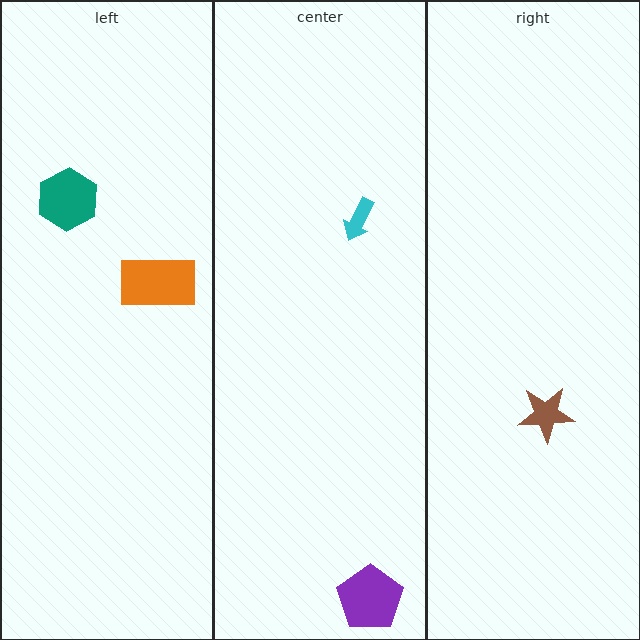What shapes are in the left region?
The teal hexagon, the orange rectangle.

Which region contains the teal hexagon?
The left region.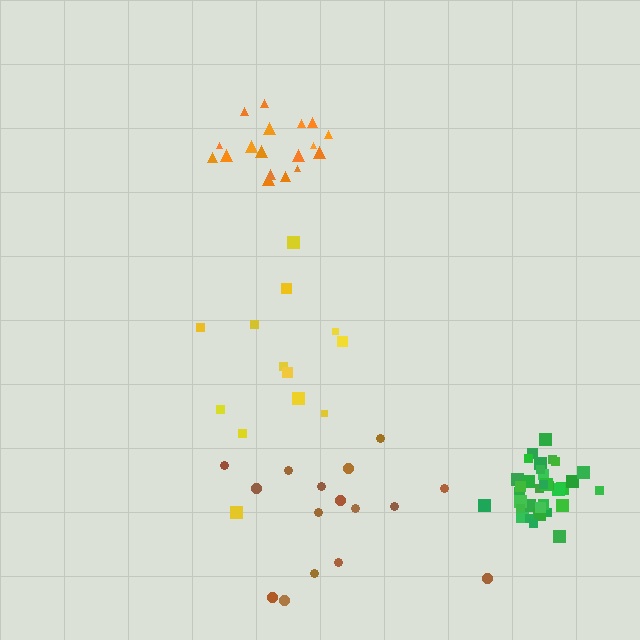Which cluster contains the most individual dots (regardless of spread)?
Green (35).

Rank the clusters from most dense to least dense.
green, orange, brown, yellow.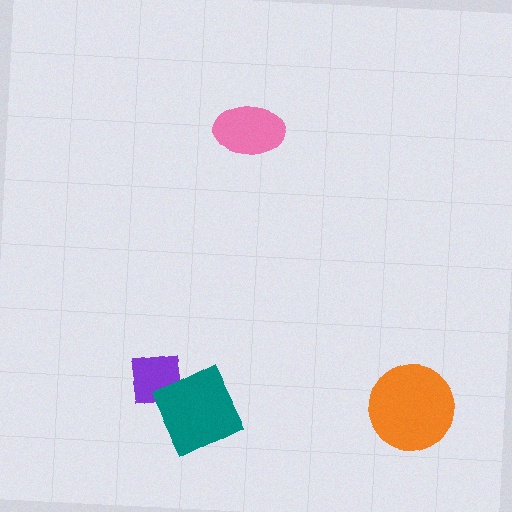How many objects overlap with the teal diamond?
1 object overlaps with the teal diamond.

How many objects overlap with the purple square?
1 object overlaps with the purple square.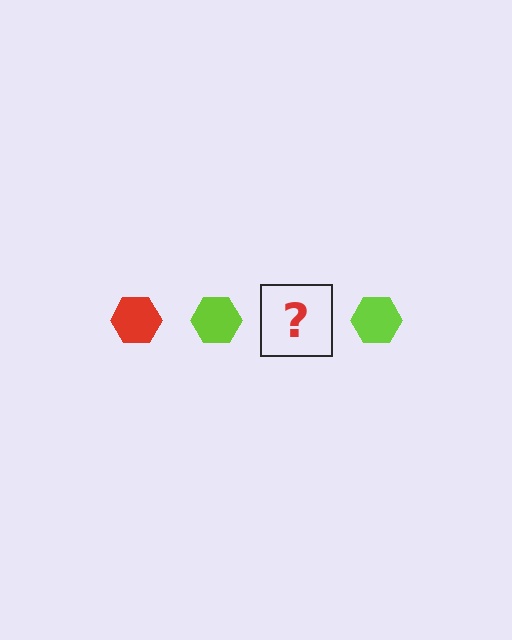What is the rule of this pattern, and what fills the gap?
The rule is that the pattern cycles through red, lime hexagons. The gap should be filled with a red hexagon.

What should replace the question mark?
The question mark should be replaced with a red hexagon.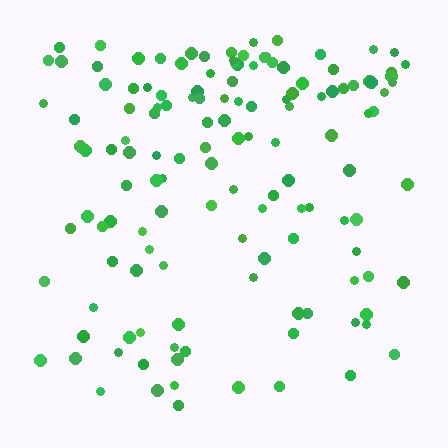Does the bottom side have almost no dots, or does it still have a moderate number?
Still a moderate number, just noticeably fewer than the top.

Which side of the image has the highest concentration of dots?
The top.